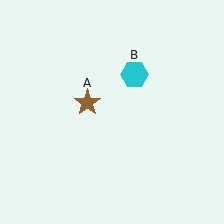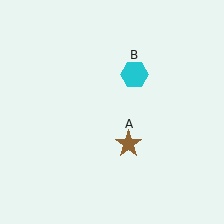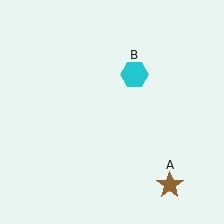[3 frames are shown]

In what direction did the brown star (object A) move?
The brown star (object A) moved down and to the right.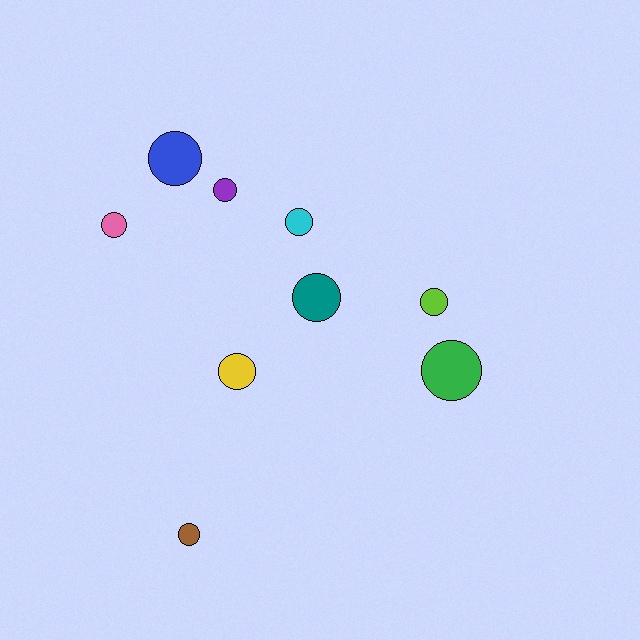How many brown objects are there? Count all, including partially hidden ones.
There is 1 brown object.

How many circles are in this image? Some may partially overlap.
There are 9 circles.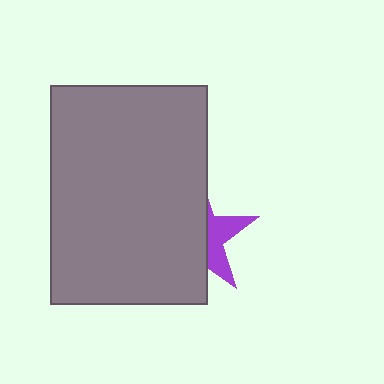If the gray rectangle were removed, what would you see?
You would see the complete purple star.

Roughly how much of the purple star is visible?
A small part of it is visible (roughly 35%).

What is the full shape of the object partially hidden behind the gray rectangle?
The partially hidden object is a purple star.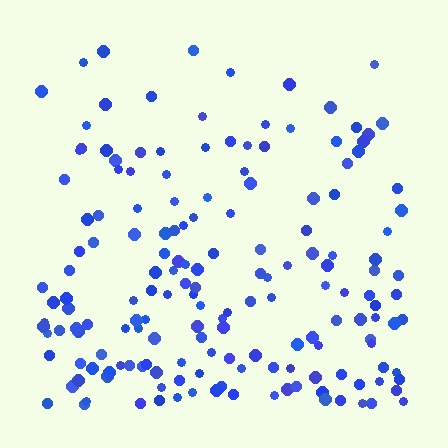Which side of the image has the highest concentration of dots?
The bottom.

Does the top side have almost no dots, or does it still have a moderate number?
Still a moderate number, just noticeably fewer than the bottom.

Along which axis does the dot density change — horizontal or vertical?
Vertical.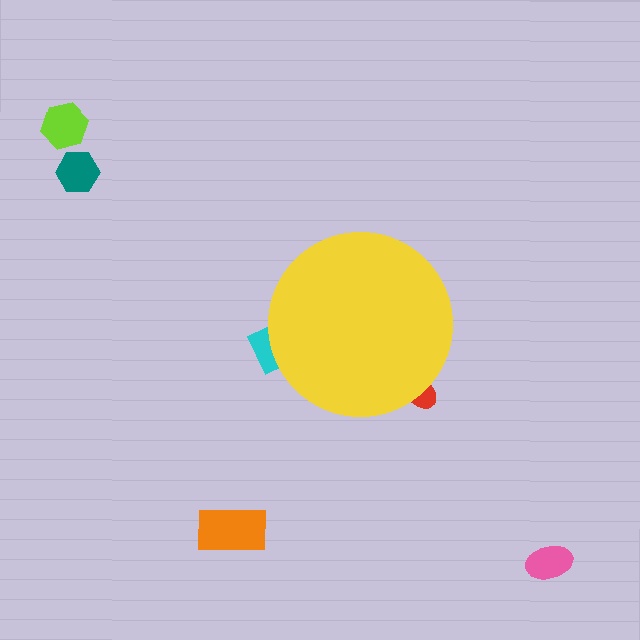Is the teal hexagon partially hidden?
No, the teal hexagon is fully visible.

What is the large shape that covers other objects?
A yellow circle.